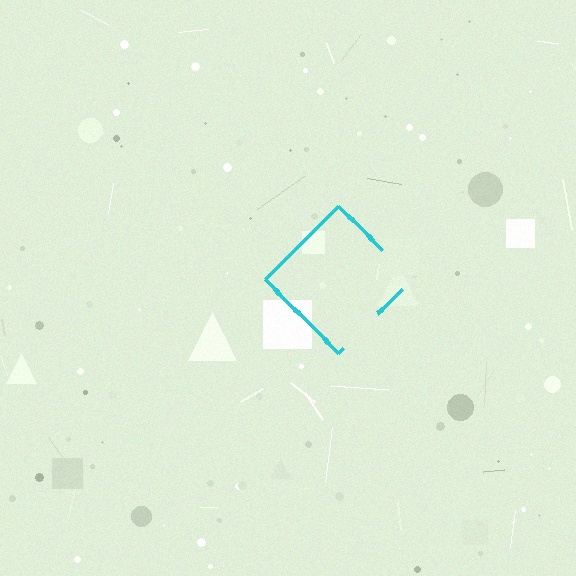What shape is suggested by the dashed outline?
The dashed outline suggests a diamond.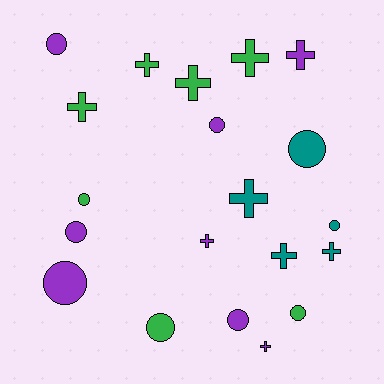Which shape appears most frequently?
Cross, with 10 objects.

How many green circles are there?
There are 3 green circles.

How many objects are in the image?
There are 20 objects.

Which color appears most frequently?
Purple, with 8 objects.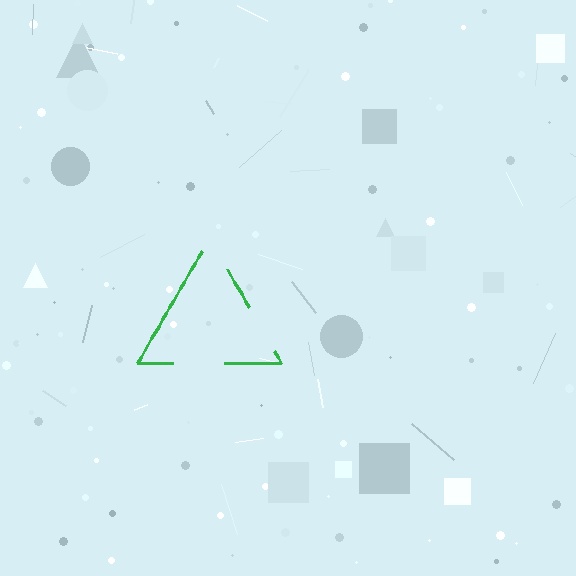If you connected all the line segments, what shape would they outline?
They would outline a triangle.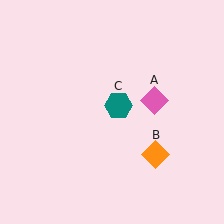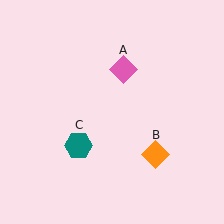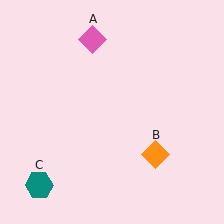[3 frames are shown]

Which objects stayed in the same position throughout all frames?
Orange diamond (object B) remained stationary.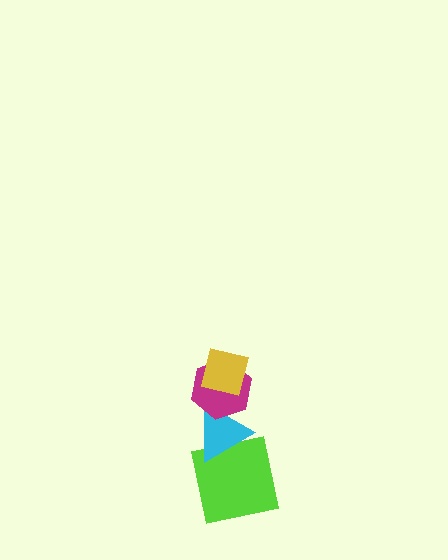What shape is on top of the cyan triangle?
The magenta hexagon is on top of the cyan triangle.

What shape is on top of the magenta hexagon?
The yellow square is on top of the magenta hexagon.